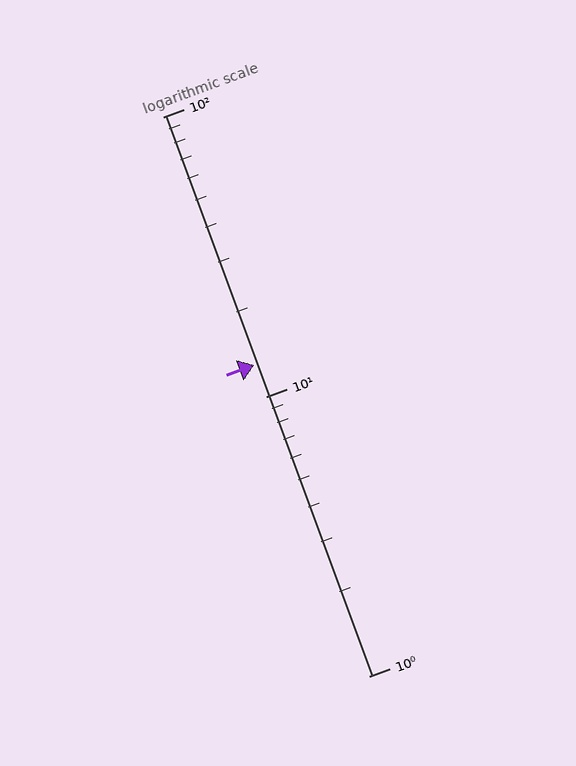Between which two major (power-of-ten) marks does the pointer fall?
The pointer is between 10 and 100.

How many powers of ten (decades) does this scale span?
The scale spans 2 decades, from 1 to 100.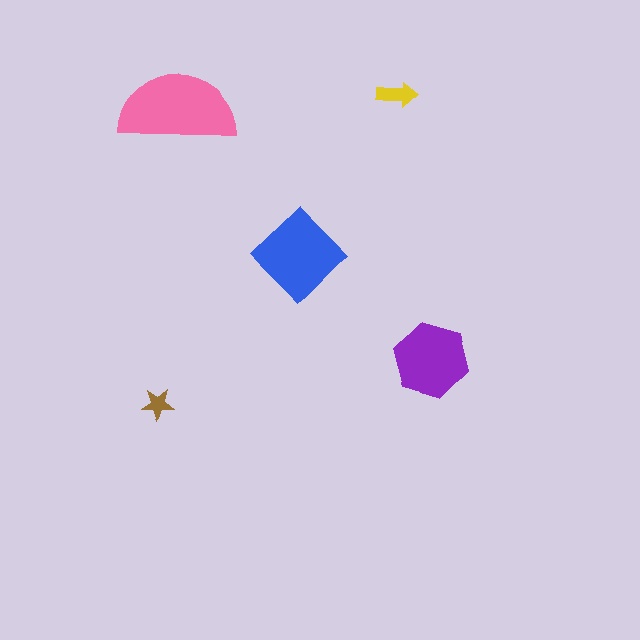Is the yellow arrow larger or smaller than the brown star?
Larger.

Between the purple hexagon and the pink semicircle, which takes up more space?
The pink semicircle.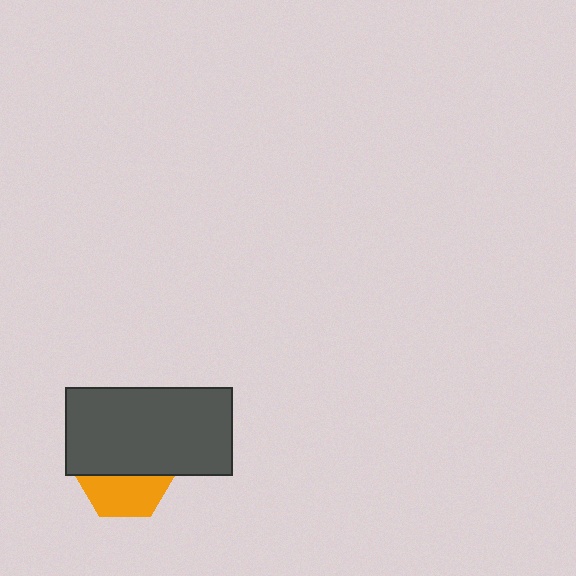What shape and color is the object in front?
The object in front is a dark gray rectangle.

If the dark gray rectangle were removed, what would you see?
You would see the complete orange hexagon.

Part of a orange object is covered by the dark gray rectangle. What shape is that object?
It is a hexagon.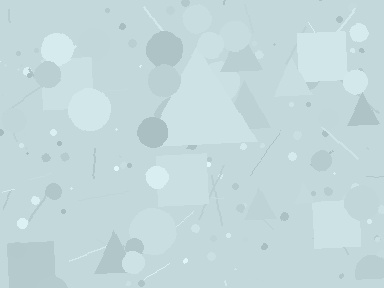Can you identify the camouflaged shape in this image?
The camouflaged shape is a triangle.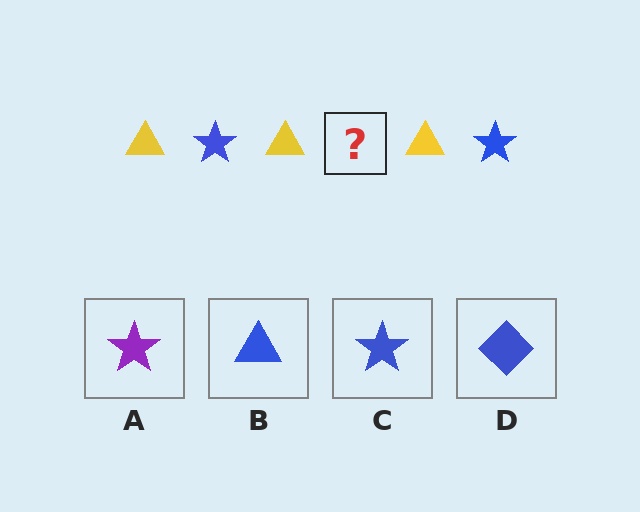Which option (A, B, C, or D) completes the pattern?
C.